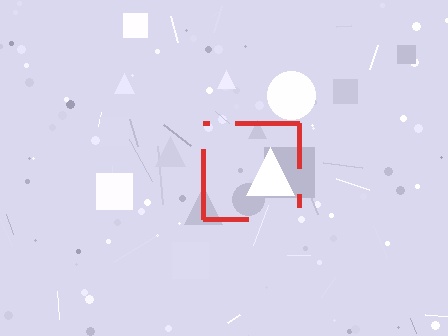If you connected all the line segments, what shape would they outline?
They would outline a square.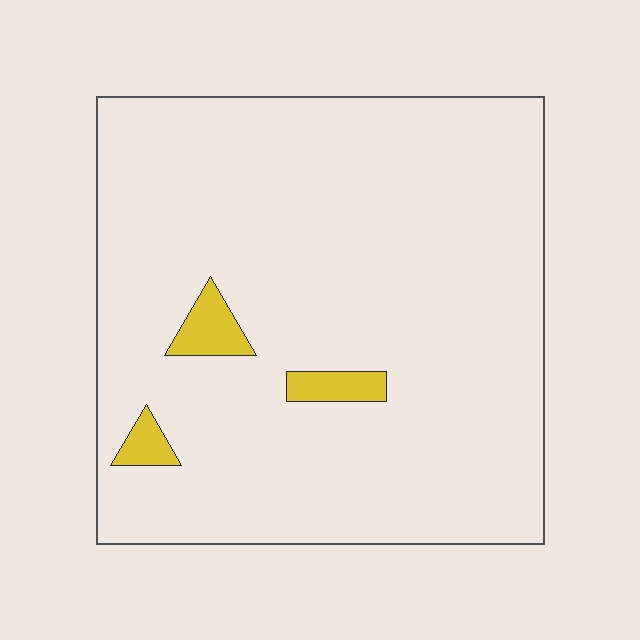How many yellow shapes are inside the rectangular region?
3.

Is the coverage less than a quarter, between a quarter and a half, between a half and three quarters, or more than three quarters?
Less than a quarter.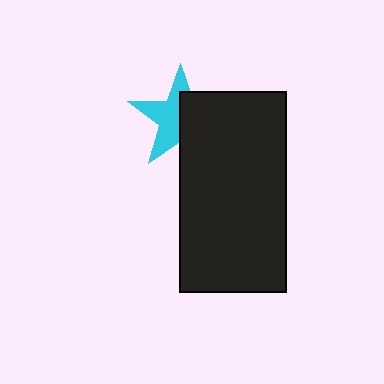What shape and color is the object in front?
The object in front is a black rectangle.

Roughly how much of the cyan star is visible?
About half of it is visible (roughly 52%).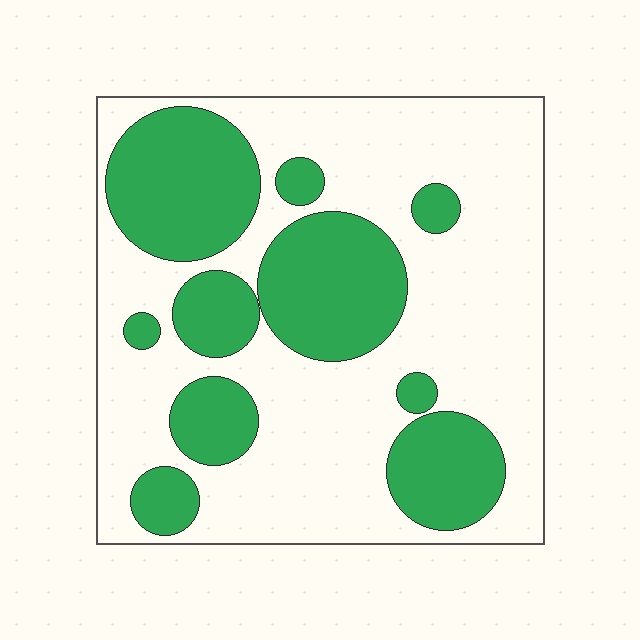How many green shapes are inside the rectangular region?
10.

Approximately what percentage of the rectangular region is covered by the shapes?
Approximately 35%.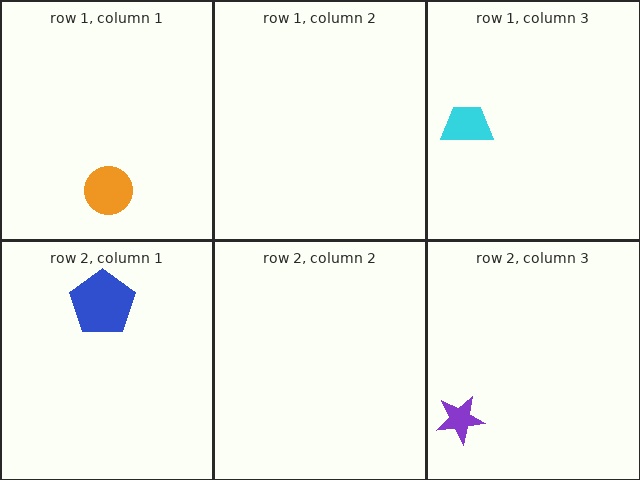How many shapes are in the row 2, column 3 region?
1.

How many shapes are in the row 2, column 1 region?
1.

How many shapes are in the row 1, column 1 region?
1.